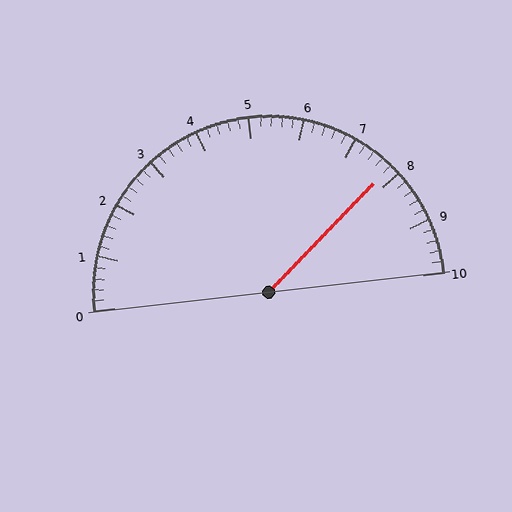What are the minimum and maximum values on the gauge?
The gauge ranges from 0 to 10.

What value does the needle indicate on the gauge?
The needle indicates approximately 7.8.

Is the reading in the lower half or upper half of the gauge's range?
The reading is in the upper half of the range (0 to 10).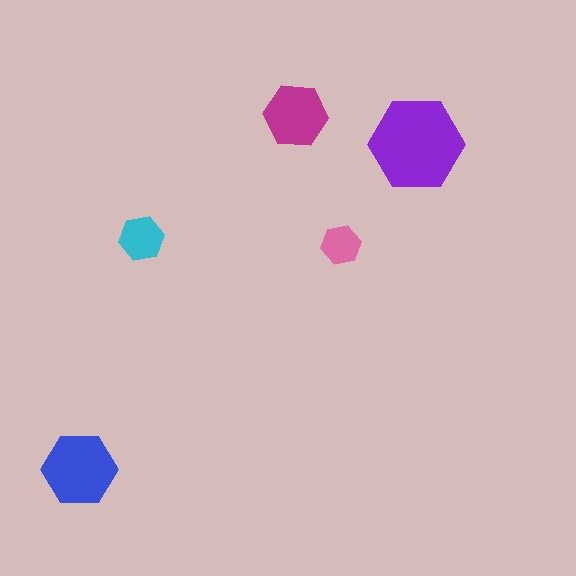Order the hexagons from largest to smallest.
the purple one, the blue one, the magenta one, the cyan one, the pink one.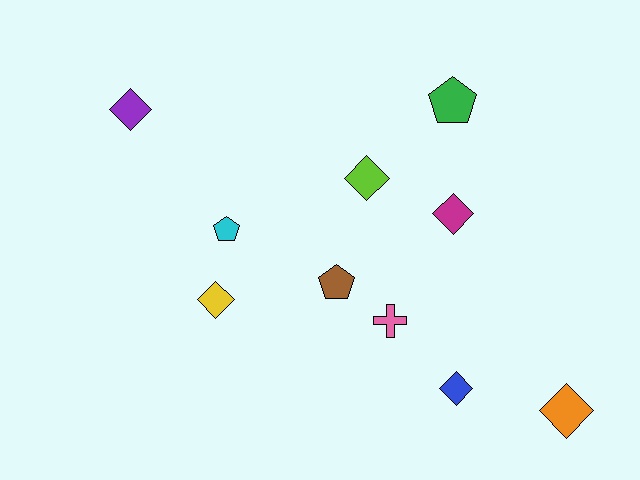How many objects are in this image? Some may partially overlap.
There are 10 objects.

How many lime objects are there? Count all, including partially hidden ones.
There is 1 lime object.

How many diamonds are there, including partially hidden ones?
There are 6 diamonds.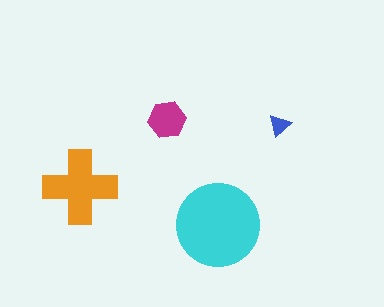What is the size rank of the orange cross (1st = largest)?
2nd.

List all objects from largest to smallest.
The cyan circle, the orange cross, the magenta hexagon, the blue triangle.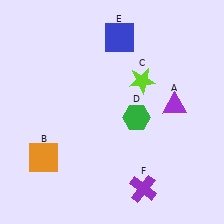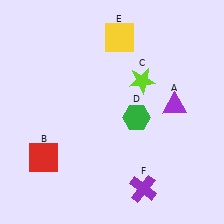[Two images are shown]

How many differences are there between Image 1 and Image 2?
There are 2 differences between the two images.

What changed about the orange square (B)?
In Image 1, B is orange. In Image 2, it changed to red.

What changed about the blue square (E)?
In Image 1, E is blue. In Image 2, it changed to yellow.